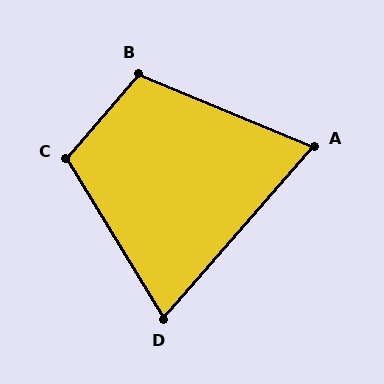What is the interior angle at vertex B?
Approximately 108 degrees (obtuse).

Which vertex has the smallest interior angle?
A, at approximately 71 degrees.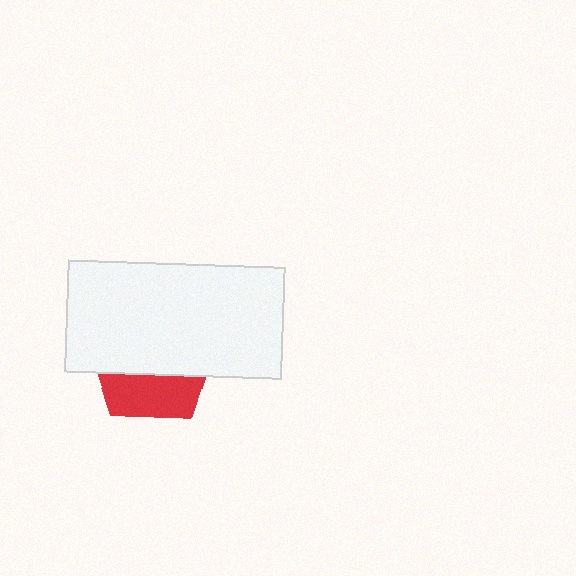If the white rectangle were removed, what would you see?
You would see the complete red pentagon.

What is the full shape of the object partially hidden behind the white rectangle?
The partially hidden object is a red pentagon.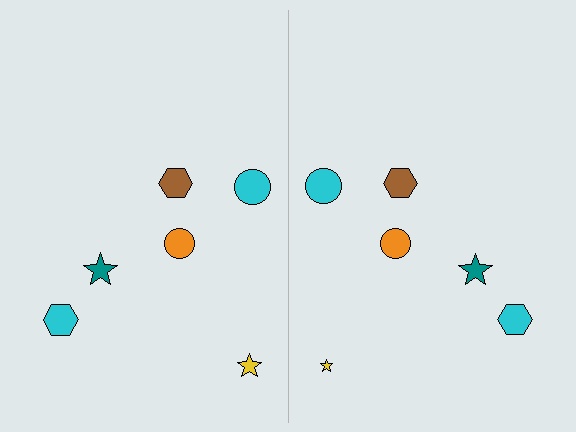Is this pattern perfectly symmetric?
No, the pattern is not perfectly symmetric. The yellow star on the right side has a different size than its mirror counterpart.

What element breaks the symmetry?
The yellow star on the right side has a different size than its mirror counterpart.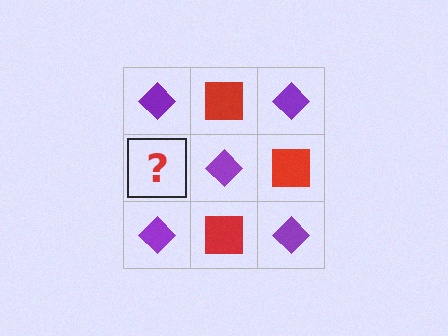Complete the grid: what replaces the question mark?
The question mark should be replaced with a red square.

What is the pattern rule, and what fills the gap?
The rule is that it alternates purple diamond and red square in a checkerboard pattern. The gap should be filled with a red square.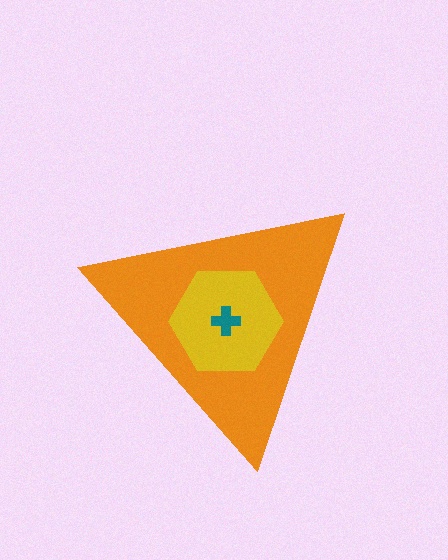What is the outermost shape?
The orange triangle.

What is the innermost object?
The teal cross.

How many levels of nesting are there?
3.